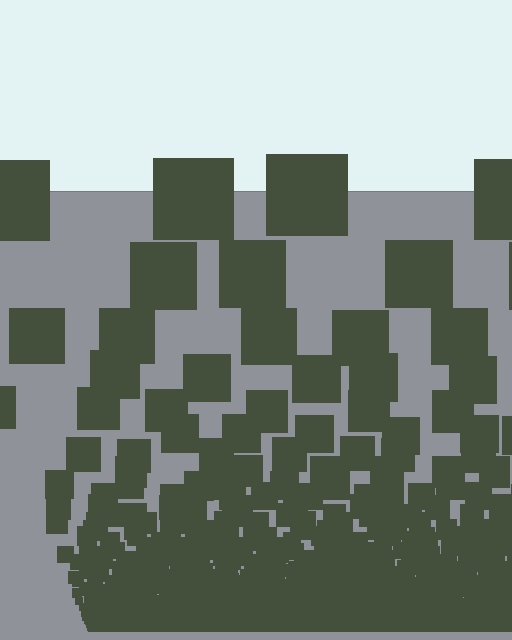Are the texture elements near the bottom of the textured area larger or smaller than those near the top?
Smaller. The gradient is inverted — elements near the bottom are smaller and denser.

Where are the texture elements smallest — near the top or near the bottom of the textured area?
Near the bottom.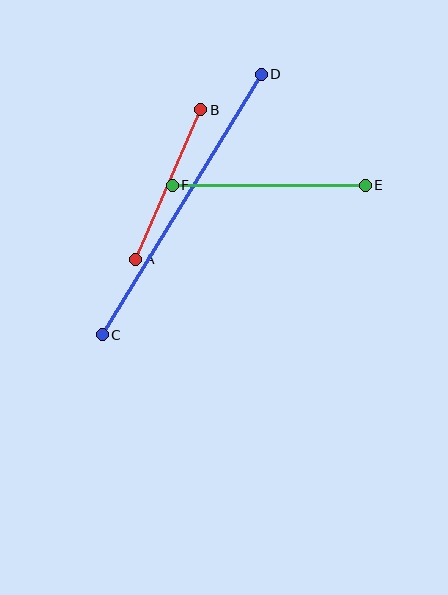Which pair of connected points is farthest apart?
Points C and D are farthest apart.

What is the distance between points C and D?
The distance is approximately 305 pixels.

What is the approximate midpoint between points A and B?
The midpoint is at approximately (168, 185) pixels.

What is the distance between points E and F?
The distance is approximately 193 pixels.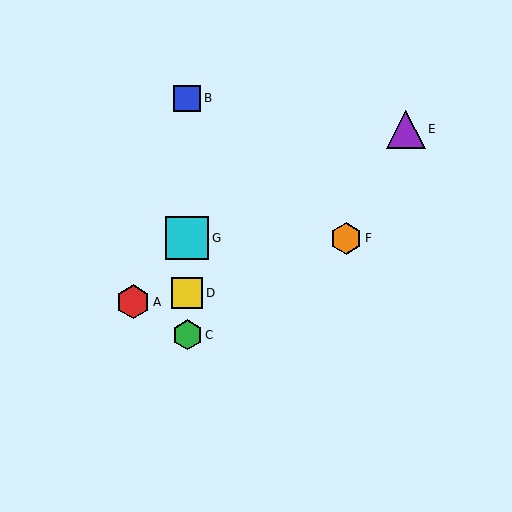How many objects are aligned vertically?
4 objects (B, C, D, G) are aligned vertically.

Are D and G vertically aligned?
Yes, both are at x≈187.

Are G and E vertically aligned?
No, G is at x≈187 and E is at x≈406.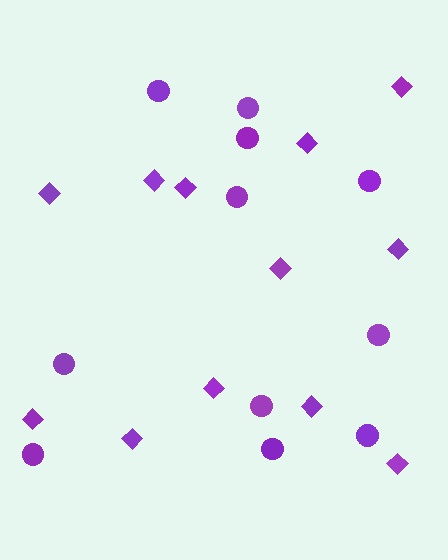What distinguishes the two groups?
There are 2 groups: one group of circles (11) and one group of diamonds (12).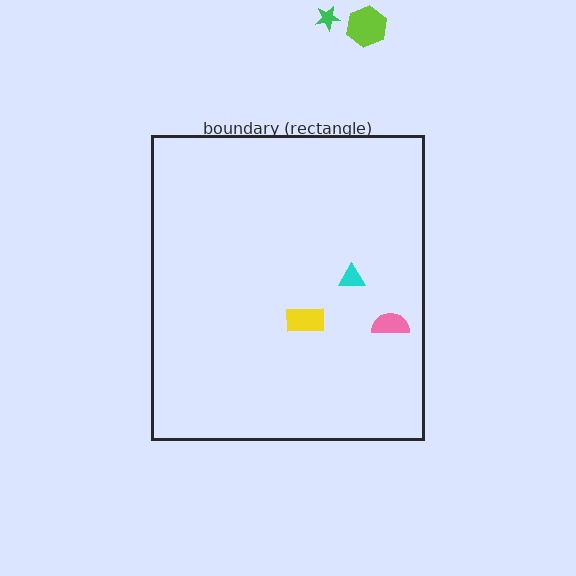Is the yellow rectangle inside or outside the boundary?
Inside.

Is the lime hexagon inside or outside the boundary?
Outside.